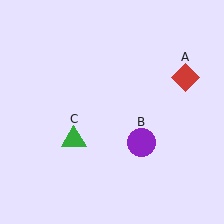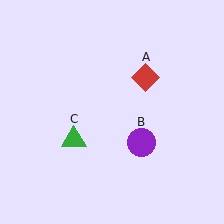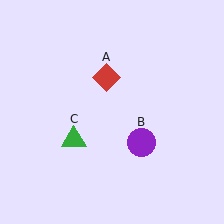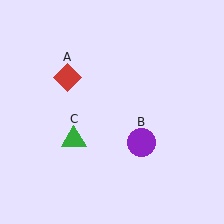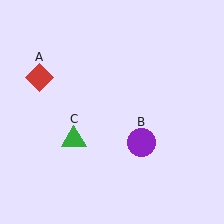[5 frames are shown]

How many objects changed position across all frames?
1 object changed position: red diamond (object A).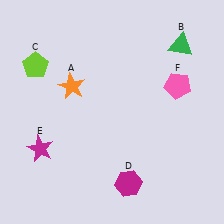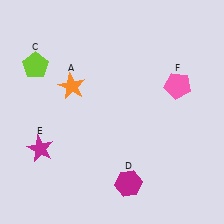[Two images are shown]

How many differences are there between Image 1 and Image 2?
There is 1 difference between the two images.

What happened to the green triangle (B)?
The green triangle (B) was removed in Image 2. It was in the top-right area of Image 1.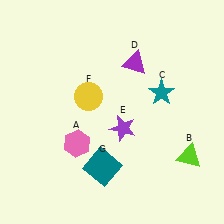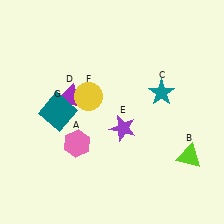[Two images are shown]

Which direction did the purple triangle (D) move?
The purple triangle (D) moved left.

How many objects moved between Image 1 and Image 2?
2 objects moved between the two images.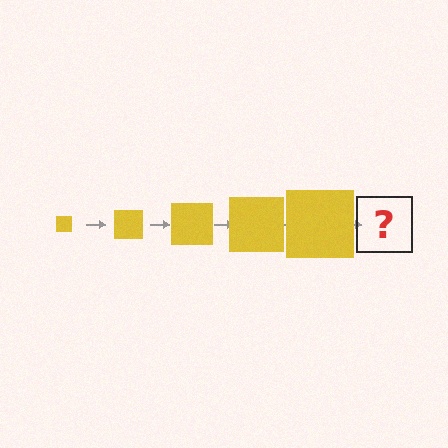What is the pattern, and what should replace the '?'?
The pattern is that the square gets progressively larger each step. The '?' should be a yellow square, larger than the previous one.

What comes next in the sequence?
The next element should be a yellow square, larger than the previous one.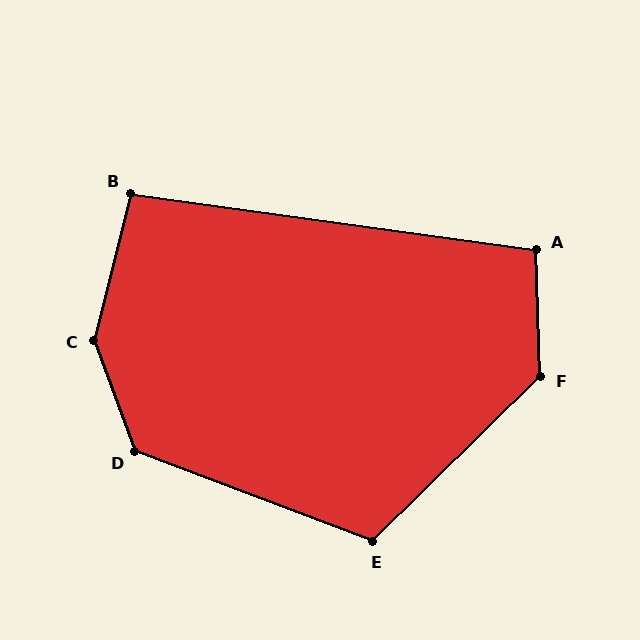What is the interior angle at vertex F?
Approximately 133 degrees (obtuse).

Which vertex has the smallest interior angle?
B, at approximately 96 degrees.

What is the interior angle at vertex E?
Approximately 115 degrees (obtuse).